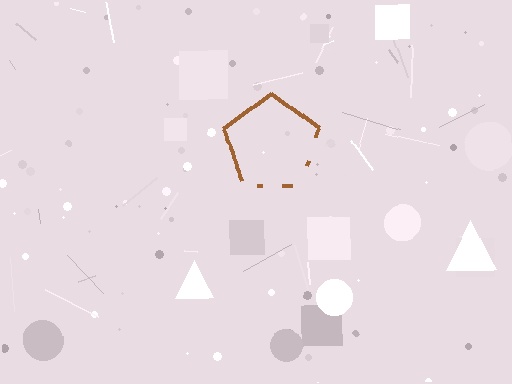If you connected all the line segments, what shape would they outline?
They would outline a pentagon.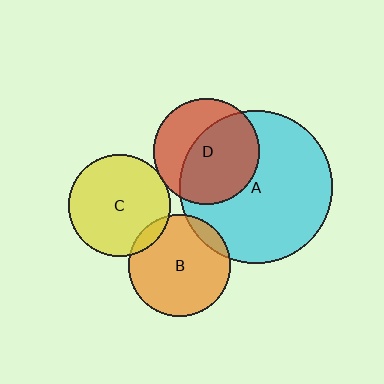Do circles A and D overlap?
Yes.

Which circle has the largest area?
Circle A (cyan).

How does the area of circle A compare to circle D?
Approximately 2.1 times.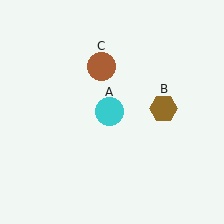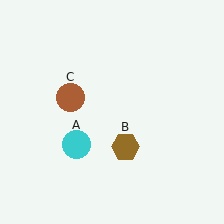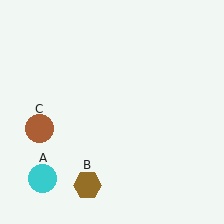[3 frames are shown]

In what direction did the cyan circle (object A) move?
The cyan circle (object A) moved down and to the left.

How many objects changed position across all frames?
3 objects changed position: cyan circle (object A), brown hexagon (object B), brown circle (object C).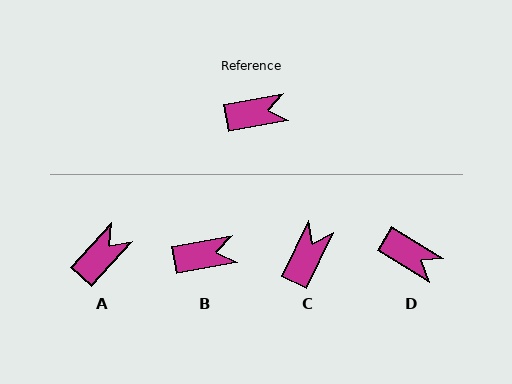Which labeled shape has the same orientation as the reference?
B.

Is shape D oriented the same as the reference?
No, it is off by about 41 degrees.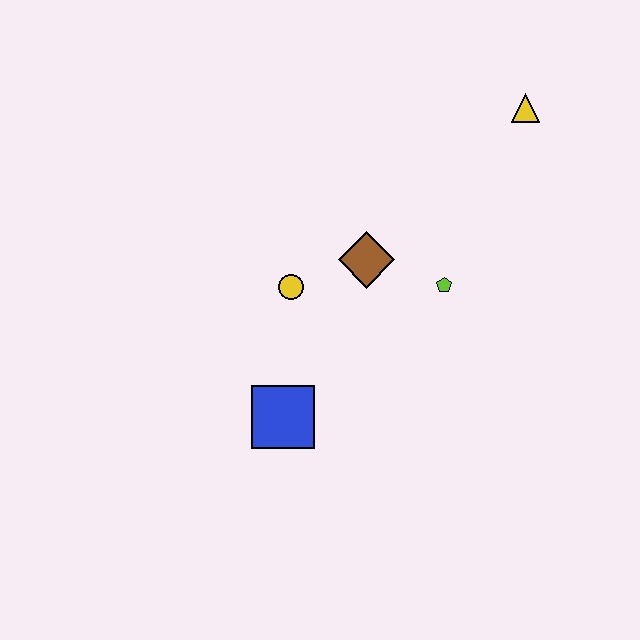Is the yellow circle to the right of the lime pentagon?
No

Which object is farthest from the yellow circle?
The yellow triangle is farthest from the yellow circle.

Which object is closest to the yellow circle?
The brown diamond is closest to the yellow circle.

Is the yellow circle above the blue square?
Yes